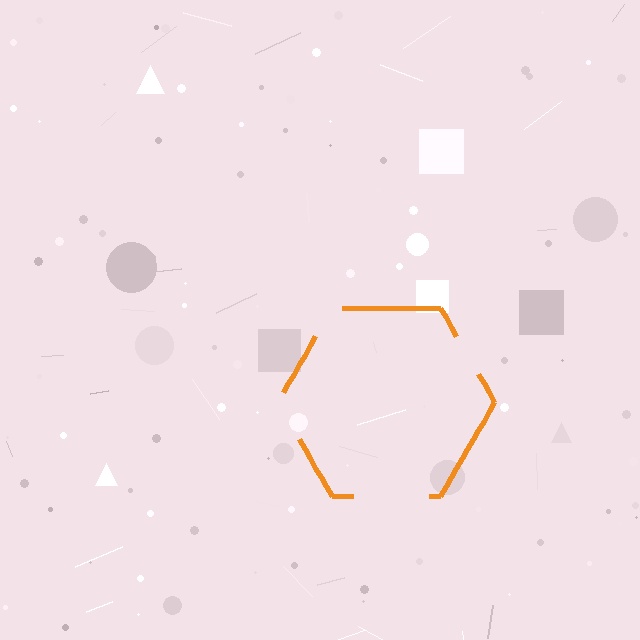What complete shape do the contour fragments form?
The contour fragments form a hexagon.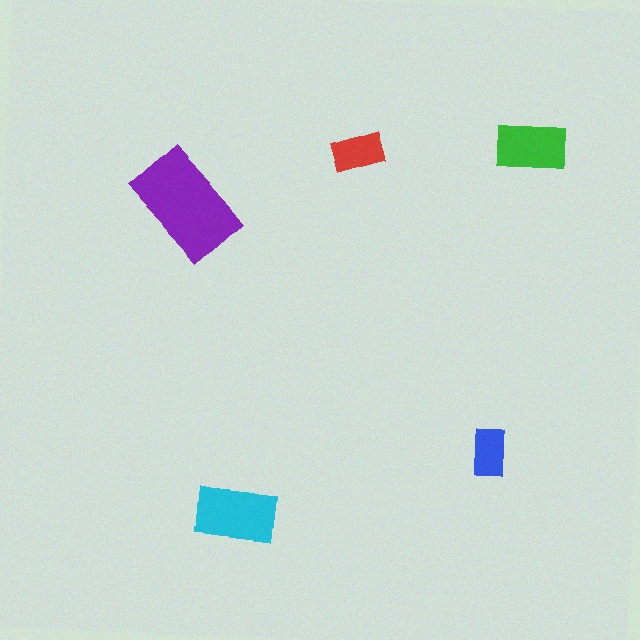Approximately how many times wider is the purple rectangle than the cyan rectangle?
About 1.5 times wider.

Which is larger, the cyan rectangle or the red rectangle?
The cyan one.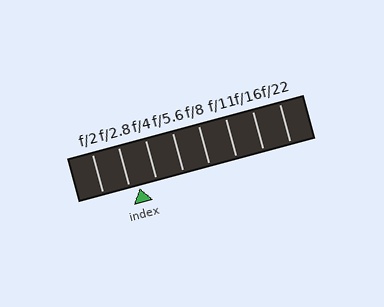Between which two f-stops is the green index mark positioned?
The index mark is between f/2.8 and f/4.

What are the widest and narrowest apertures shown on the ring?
The widest aperture shown is f/2 and the narrowest is f/22.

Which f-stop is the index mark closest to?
The index mark is closest to f/2.8.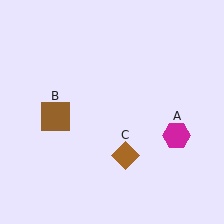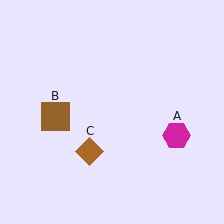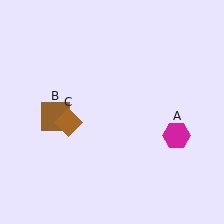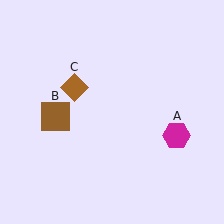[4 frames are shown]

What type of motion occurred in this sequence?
The brown diamond (object C) rotated clockwise around the center of the scene.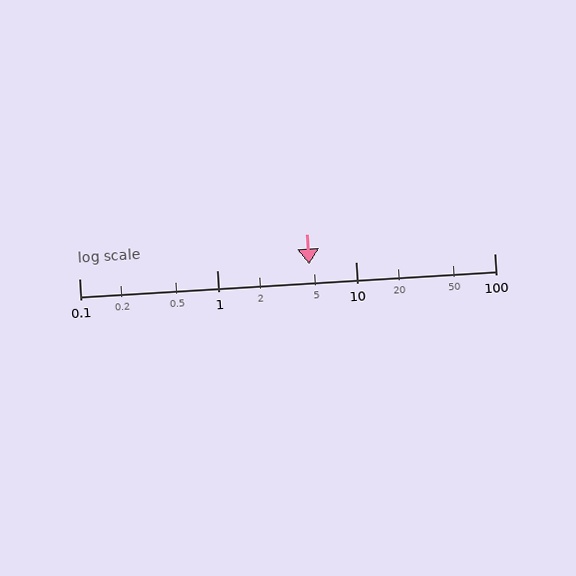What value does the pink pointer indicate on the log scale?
The pointer indicates approximately 4.6.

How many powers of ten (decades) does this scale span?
The scale spans 3 decades, from 0.1 to 100.